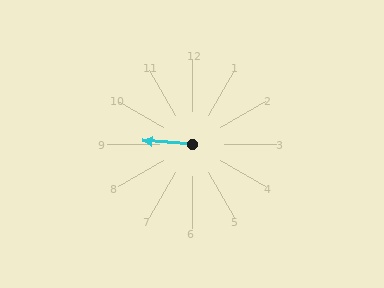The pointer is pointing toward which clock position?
Roughly 9 o'clock.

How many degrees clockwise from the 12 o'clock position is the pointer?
Approximately 274 degrees.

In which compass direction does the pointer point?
West.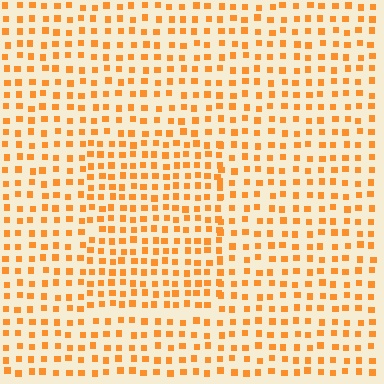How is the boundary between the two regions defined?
The boundary is defined by a change in element density (approximately 1.4x ratio). All elements are the same color, size, and shape.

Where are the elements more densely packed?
The elements are more densely packed inside the rectangle boundary.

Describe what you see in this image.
The image contains small orange elements arranged at two different densities. A rectangle-shaped region is visible where the elements are more densely packed than the surrounding area.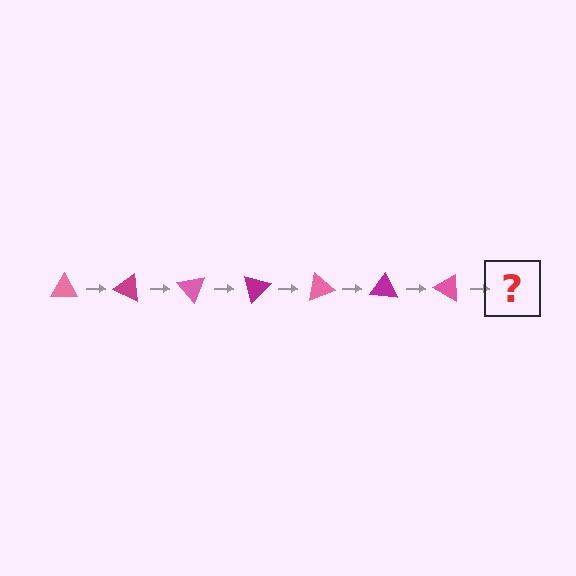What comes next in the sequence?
The next element should be a magenta triangle, rotated 175 degrees from the start.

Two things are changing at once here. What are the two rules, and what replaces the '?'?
The two rules are that it rotates 25 degrees each step and the color cycles through pink and magenta. The '?' should be a magenta triangle, rotated 175 degrees from the start.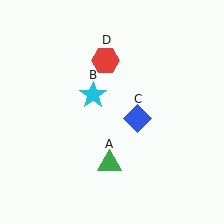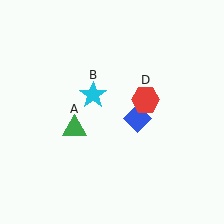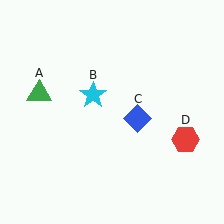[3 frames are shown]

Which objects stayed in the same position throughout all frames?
Cyan star (object B) and blue diamond (object C) remained stationary.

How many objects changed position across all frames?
2 objects changed position: green triangle (object A), red hexagon (object D).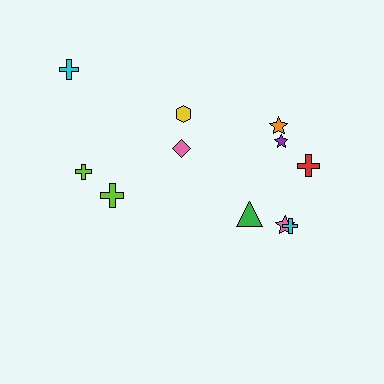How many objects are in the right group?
There are 7 objects.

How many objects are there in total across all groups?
There are 11 objects.